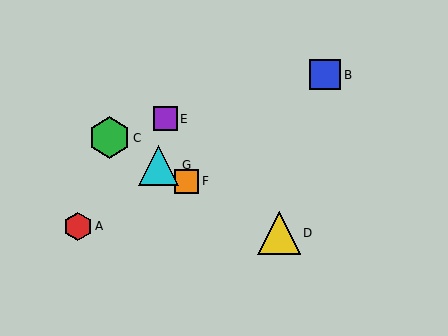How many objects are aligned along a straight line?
4 objects (C, D, F, G) are aligned along a straight line.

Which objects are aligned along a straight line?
Objects C, D, F, G are aligned along a straight line.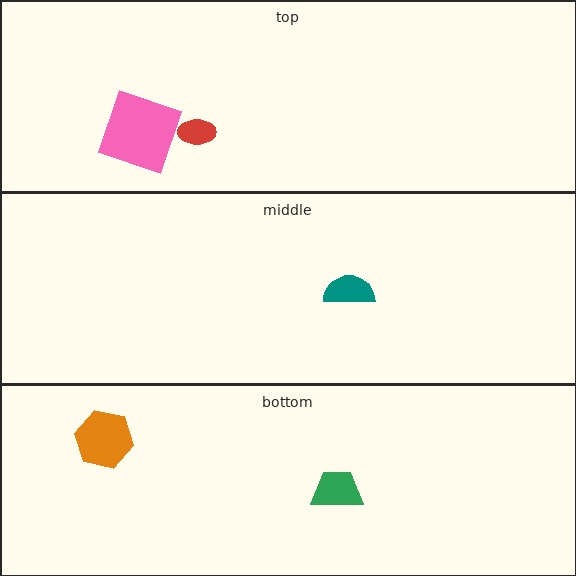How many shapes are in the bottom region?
2.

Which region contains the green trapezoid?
The bottom region.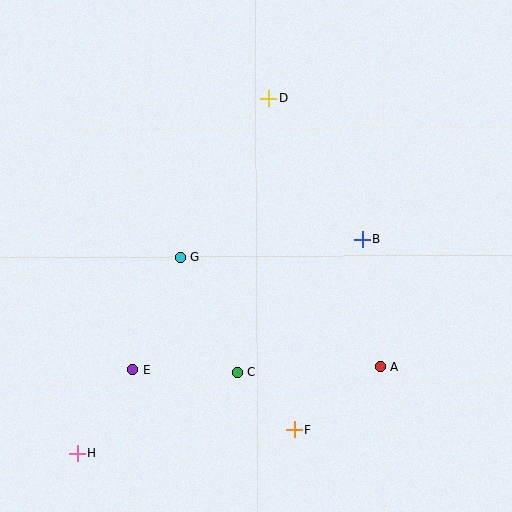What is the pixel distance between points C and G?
The distance between C and G is 127 pixels.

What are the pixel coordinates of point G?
Point G is at (180, 258).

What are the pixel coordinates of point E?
Point E is at (132, 370).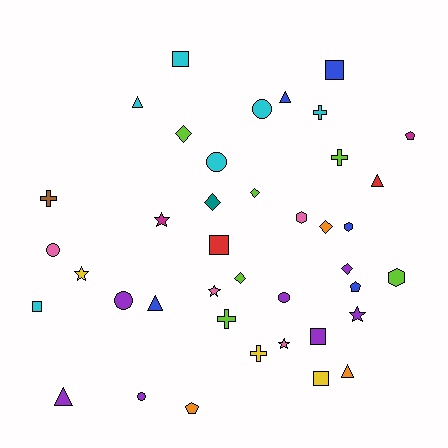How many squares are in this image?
There are 6 squares.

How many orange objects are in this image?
There are 3 orange objects.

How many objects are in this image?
There are 40 objects.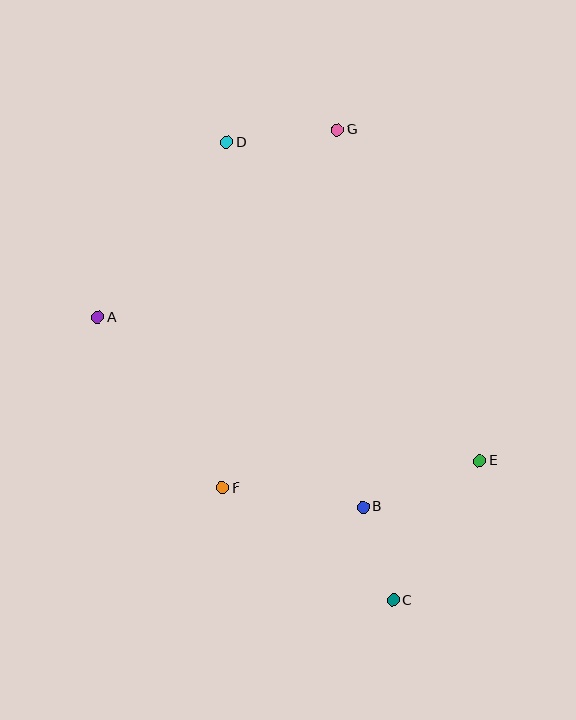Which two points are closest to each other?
Points B and C are closest to each other.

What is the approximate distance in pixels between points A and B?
The distance between A and B is approximately 326 pixels.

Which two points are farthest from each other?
Points C and D are farthest from each other.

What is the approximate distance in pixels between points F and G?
The distance between F and G is approximately 376 pixels.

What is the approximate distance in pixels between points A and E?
The distance between A and E is approximately 408 pixels.